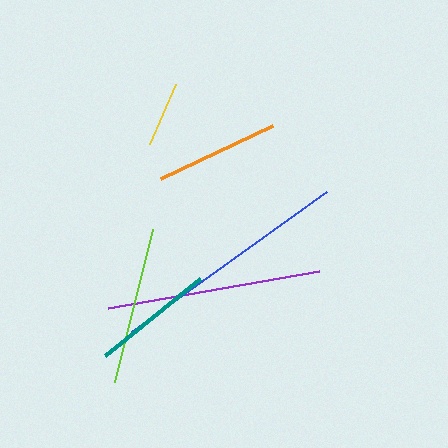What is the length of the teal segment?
The teal segment is approximately 122 pixels long.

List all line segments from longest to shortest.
From longest to shortest: blue, purple, lime, orange, teal, yellow.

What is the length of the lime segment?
The lime segment is approximately 158 pixels long.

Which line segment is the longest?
The blue line is the longest at approximately 240 pixels.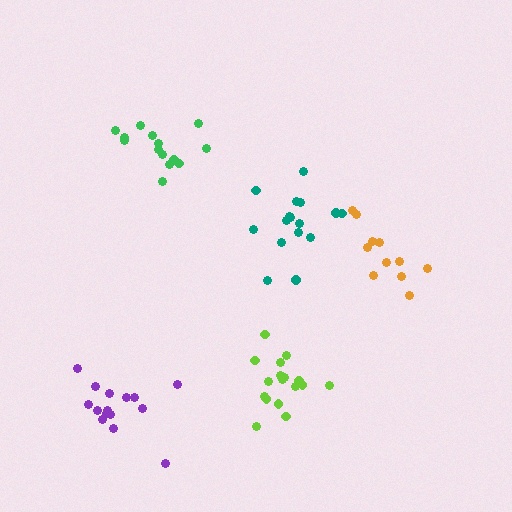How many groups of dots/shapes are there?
There are 5 groups.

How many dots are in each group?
Group 1: 16 dots, Group 2: 17 dots, Group 3: 14 dots, Group 4: 11 dots, Group 5: 15 dots (73 total).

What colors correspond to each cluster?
The clusters are colored: teal, lime, green, orange, purple.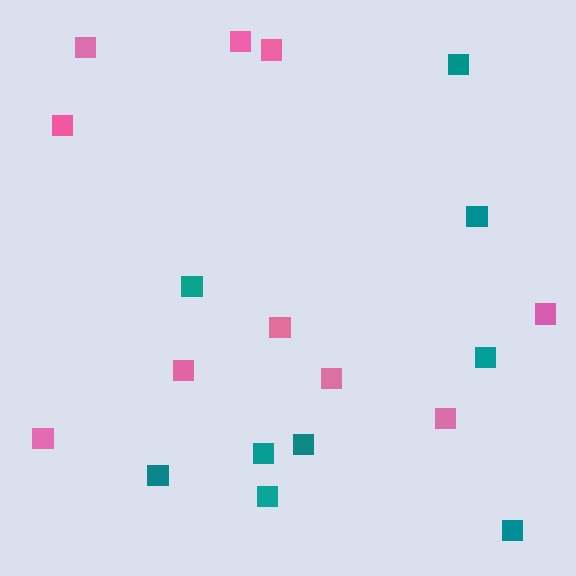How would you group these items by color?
There are 2 groups: one group of pink squares (10) and one group of teal squares (9).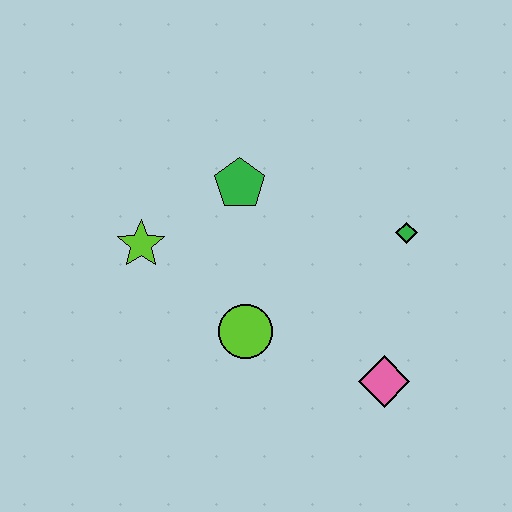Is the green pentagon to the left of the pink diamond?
Yes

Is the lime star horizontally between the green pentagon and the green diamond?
No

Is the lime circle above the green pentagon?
No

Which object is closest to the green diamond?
The pink diamond is closest to the green diamond.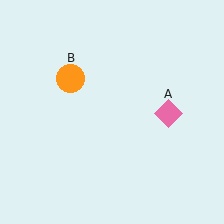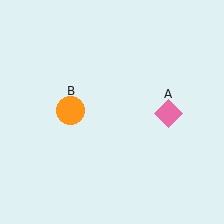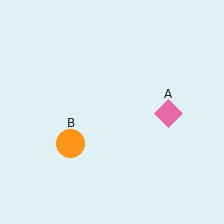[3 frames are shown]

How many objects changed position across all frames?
1 object changed position: orange circle (object B).